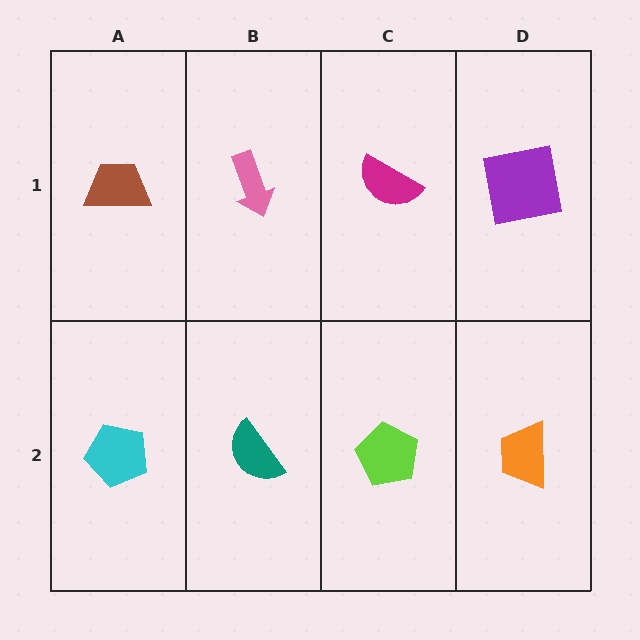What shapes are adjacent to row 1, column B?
A teal semicircle (row 2, column B), a brown trapezoid (row 1, column A), a magenta semicircle (row 1, column C).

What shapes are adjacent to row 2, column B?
A pink arrow (row 1, column B), a cyan pentagon (row 2, column A), a lime pentagon (row 2, column C).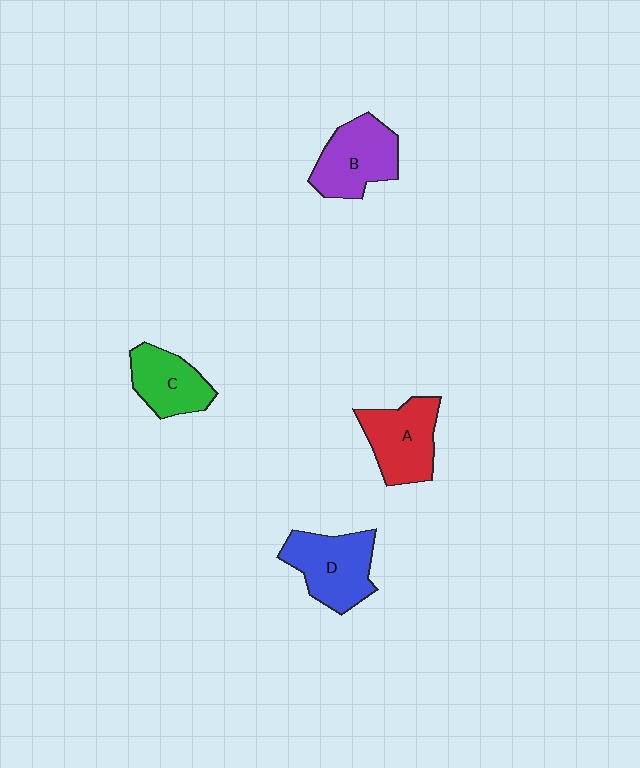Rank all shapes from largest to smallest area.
From largest to smallest: D (blue), B (purple), A (red), C (green).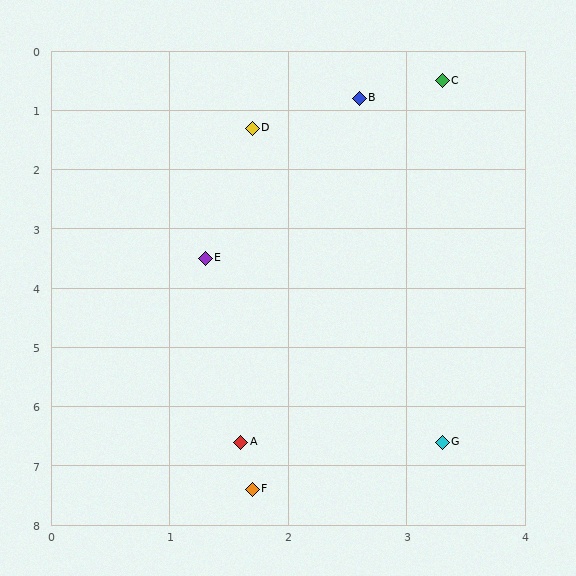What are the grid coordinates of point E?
Point E is at approximately (1.3, 3.5).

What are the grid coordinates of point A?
Point A is at approximately (1.6, 6.6).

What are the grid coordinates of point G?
Point G is at approximately (3.3, 6.6).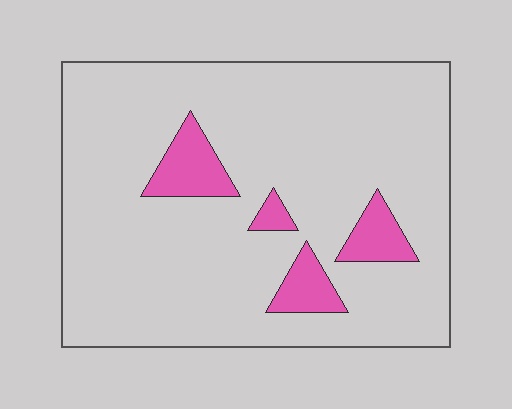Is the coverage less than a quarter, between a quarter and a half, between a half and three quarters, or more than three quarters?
Less than a quarter.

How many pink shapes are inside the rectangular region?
4.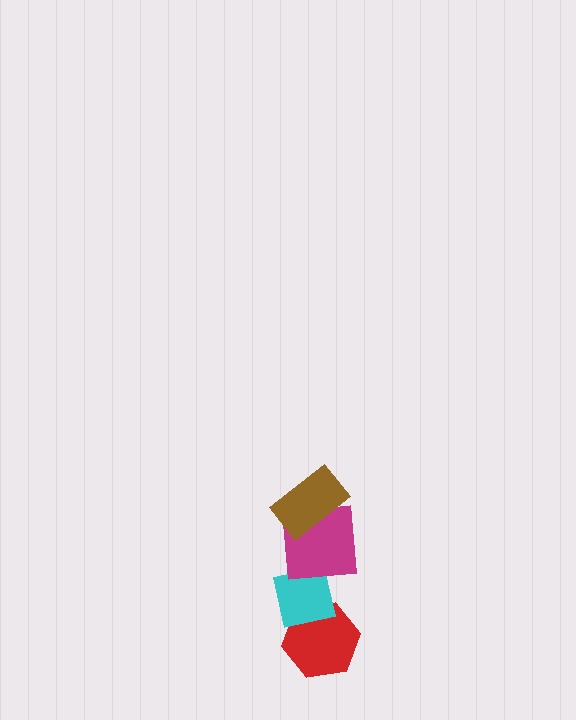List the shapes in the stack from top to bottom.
From top to bottom: the brown rectangle, the magenta square, the cyan square, the red hexagon.